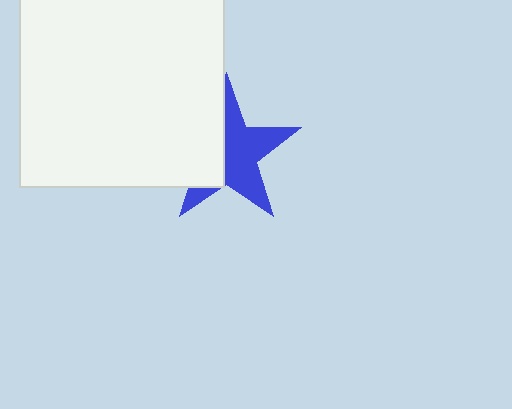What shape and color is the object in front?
The object in front is a white square.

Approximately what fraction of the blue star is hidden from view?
Roughly 42% of the blue star is hidden behind the white square.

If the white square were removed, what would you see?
You would see the complete blue star.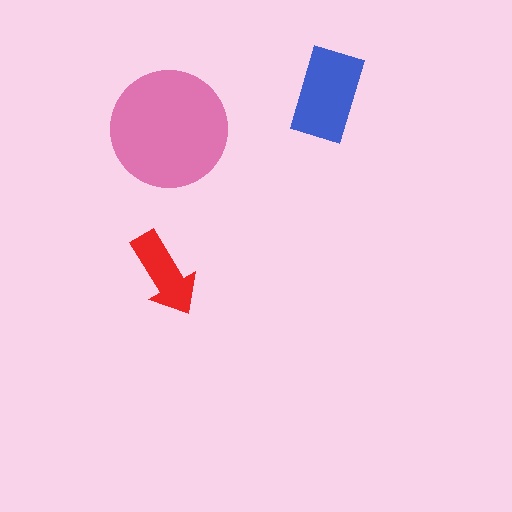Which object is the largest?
The pink circle.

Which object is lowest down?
The red arrow is bottommost.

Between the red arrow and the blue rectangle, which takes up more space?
The blue rectangle.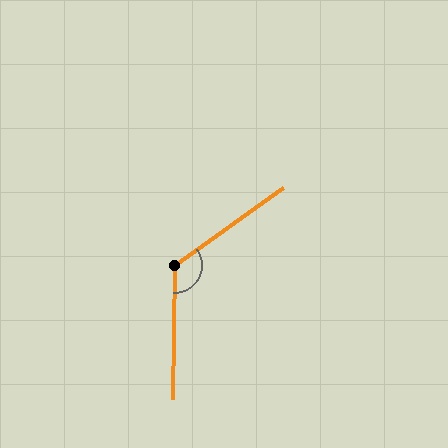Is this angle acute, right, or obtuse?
It is obtuse.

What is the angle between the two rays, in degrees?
Approximately 126 degrees.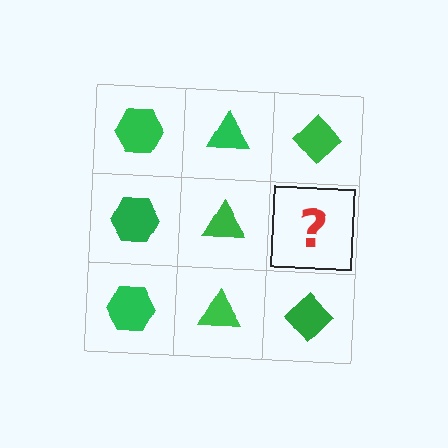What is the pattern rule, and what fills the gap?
The rule is that each column has a consistent shape. The gap should be filled with a green diamond.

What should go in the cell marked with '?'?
The missing cell should contain a green diamond.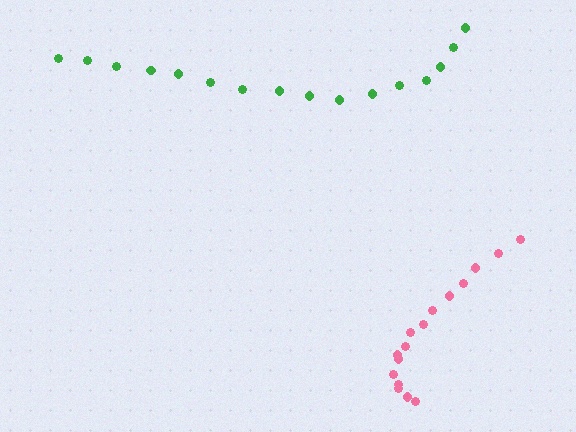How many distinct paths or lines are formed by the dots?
There are 2 distinct paths.